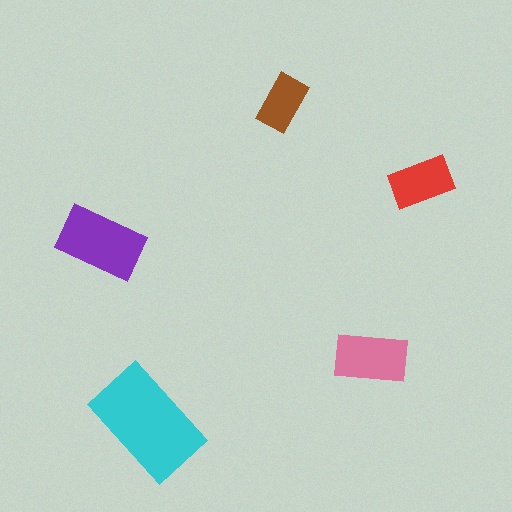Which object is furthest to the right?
The red rectangle is rightmost.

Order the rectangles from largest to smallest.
the cyan one, the purple one, the pink one, the red one, the brown one.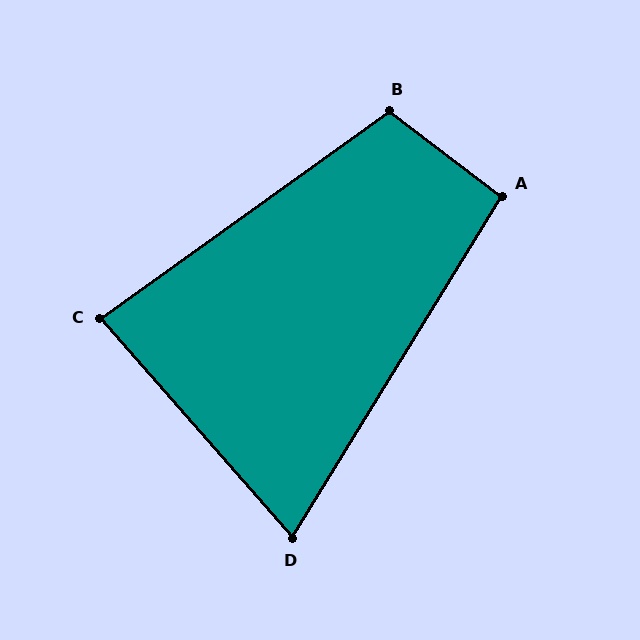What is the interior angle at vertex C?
Approximately 84 degrees (acute).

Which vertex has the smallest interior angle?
D, at approximately 73 degrees.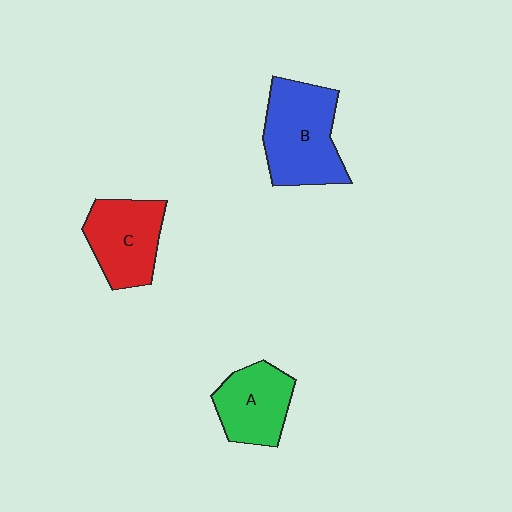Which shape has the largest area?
Shape B (blue).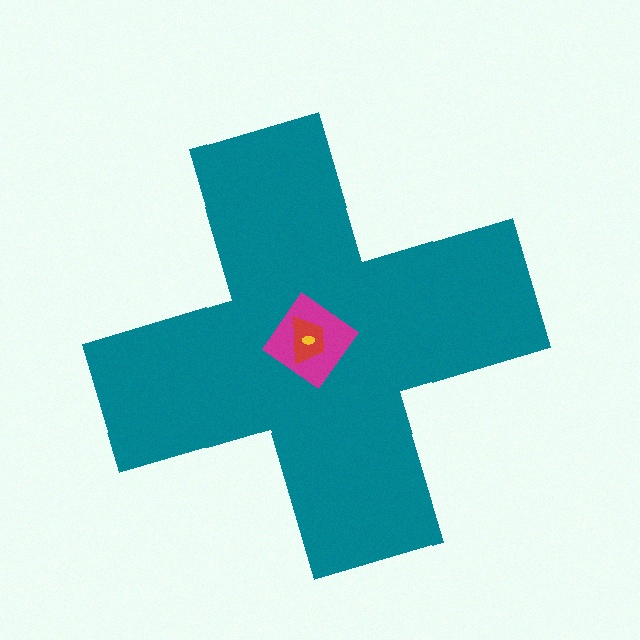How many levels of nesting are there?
4.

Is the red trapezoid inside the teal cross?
Yes.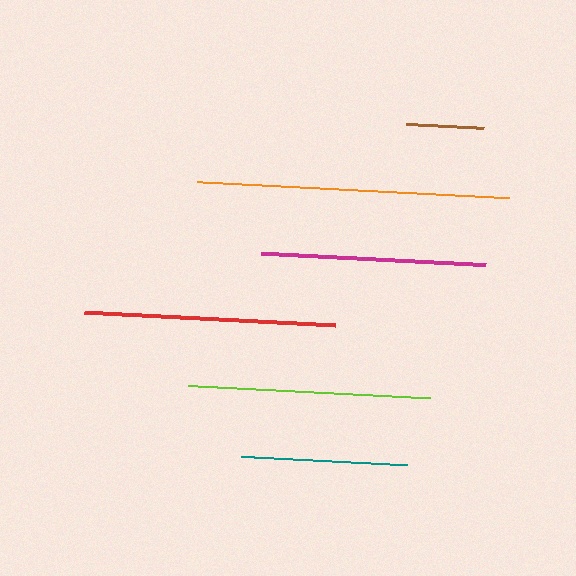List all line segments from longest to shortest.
From longest to shortest: orange, red, lime, magenta, teal, brown.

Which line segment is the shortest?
The brown line is the shortest at approximately 78 pixels.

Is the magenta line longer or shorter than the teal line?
The magenta line is longer than the teal line.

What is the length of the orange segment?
The orange segment is approximately 312 pixels long.